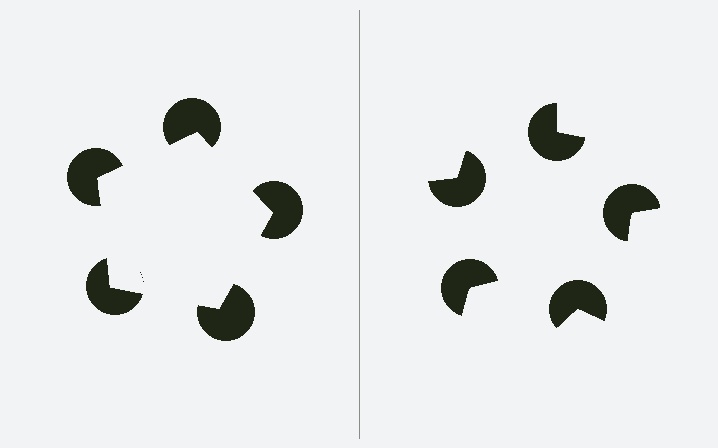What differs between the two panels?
The pac-man discs are positioned identically on both sides; only the wedge orientations differ. On the left they align to a pentagon; on the right they are misaligned.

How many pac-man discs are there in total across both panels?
10 — 5 on each side.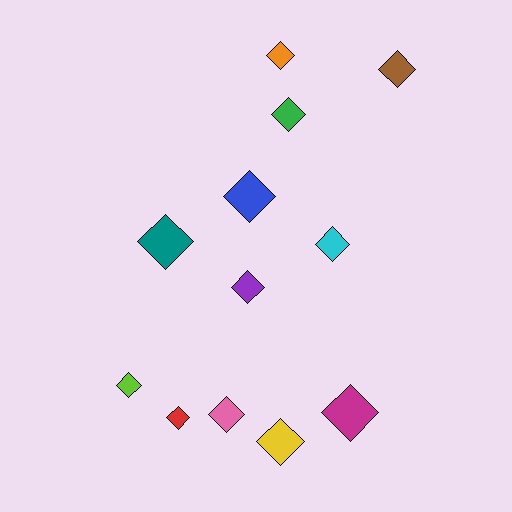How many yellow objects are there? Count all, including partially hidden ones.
There is 1 yellow object.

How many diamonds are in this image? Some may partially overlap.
There are 12 diamonds.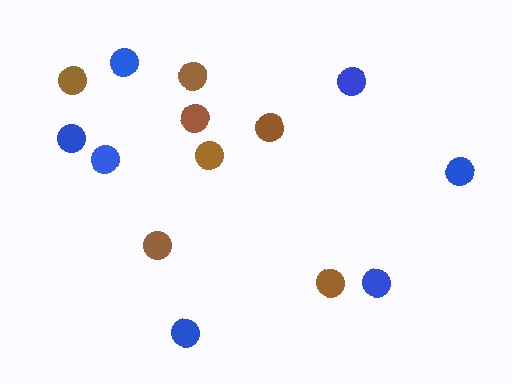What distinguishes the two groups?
There are 2 groups: one group of brown circles (7) and one group of blue circles (7).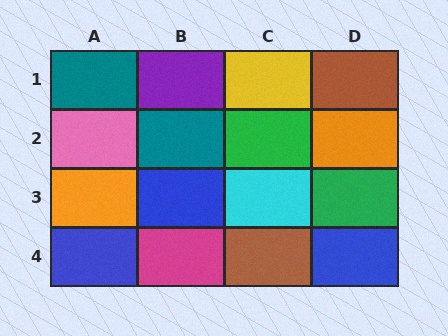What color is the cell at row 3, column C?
Cyan.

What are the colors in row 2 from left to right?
Pink, teal, green, orange.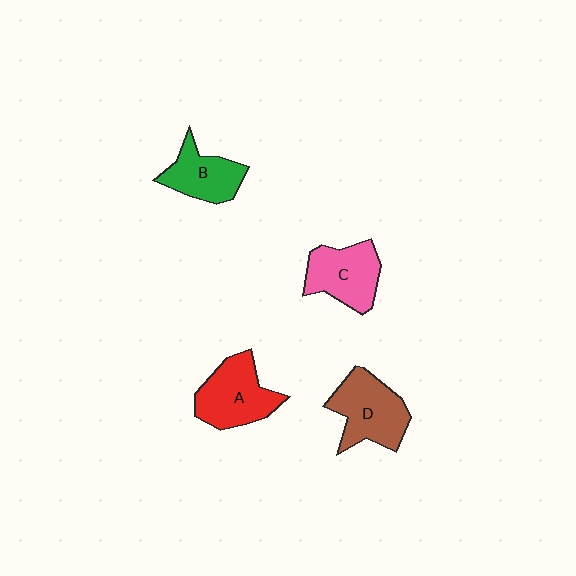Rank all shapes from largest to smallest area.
From largest to smallest: D (brown), A (red), C (pink), B (green).